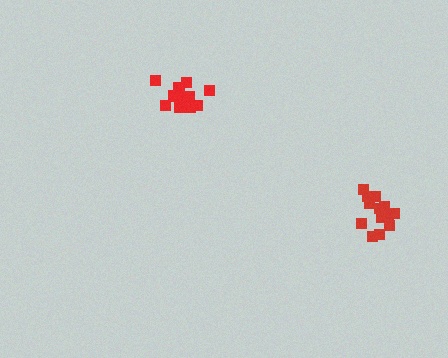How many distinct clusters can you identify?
There are 2 distinct clusters.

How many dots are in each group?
Group 1: 15 dots, Group 2: 14 dots (29 total).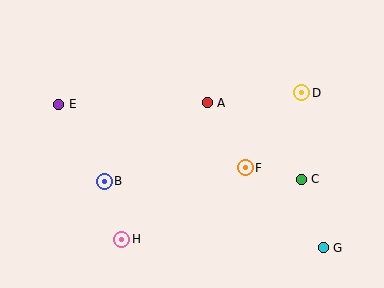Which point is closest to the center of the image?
Point A at (207, 103) is closest to the center.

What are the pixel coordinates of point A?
Point A is at (207, 103).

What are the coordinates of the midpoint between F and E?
The midpoint between F and E is at (152, 136).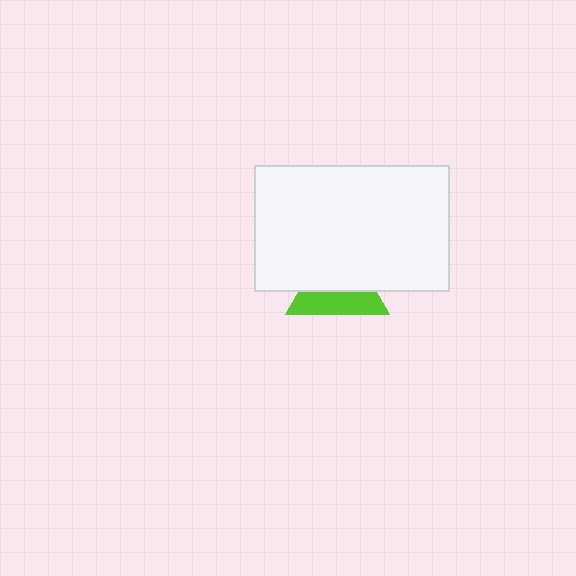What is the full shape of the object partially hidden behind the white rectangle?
The partially hidden object is a lime triangle.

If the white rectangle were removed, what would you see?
You would see the complete lime triangle.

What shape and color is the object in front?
The object in front is a white rectangle.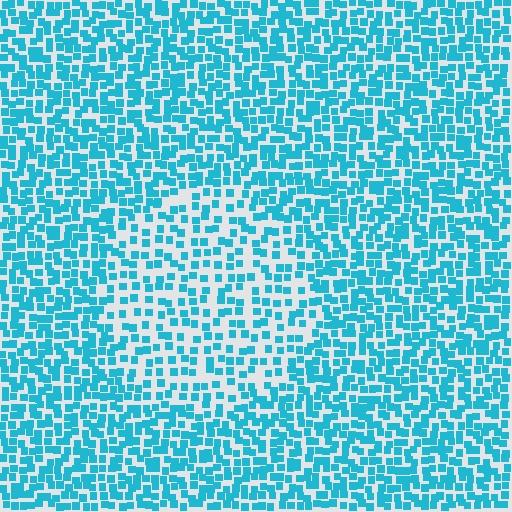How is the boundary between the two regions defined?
The boundary is defined by a change in element density (approximately 1.7x ratio). All elements are the same color, size, and shape.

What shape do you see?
I see a circle.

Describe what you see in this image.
The image contains small cyan elements arranged at two different densities. A circle-shaped region is visible where the elements are less densely packed than the surrounding area.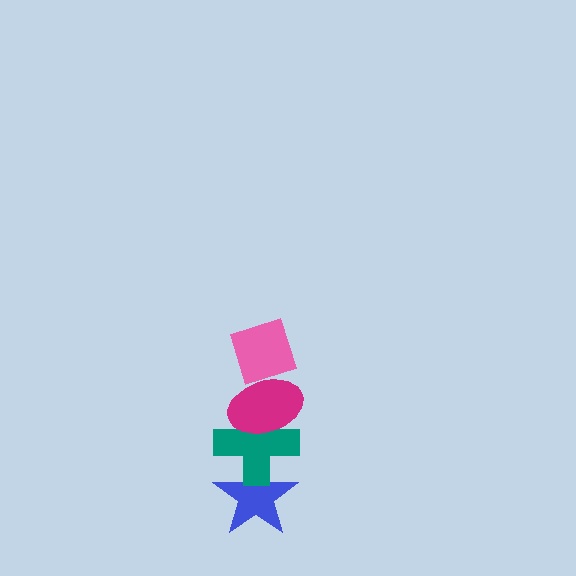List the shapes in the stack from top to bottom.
From top to bottom: the pink diamond, the magenta ellipse, the teal cross, the blue star.